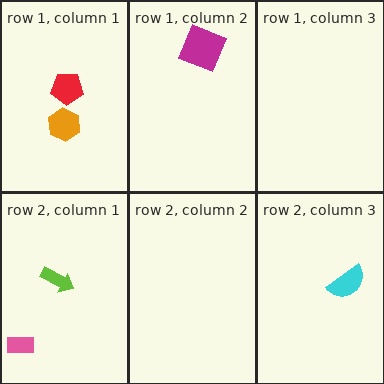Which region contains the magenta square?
The row 1, column 2 region.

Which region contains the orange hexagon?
The row 1, column 1 region.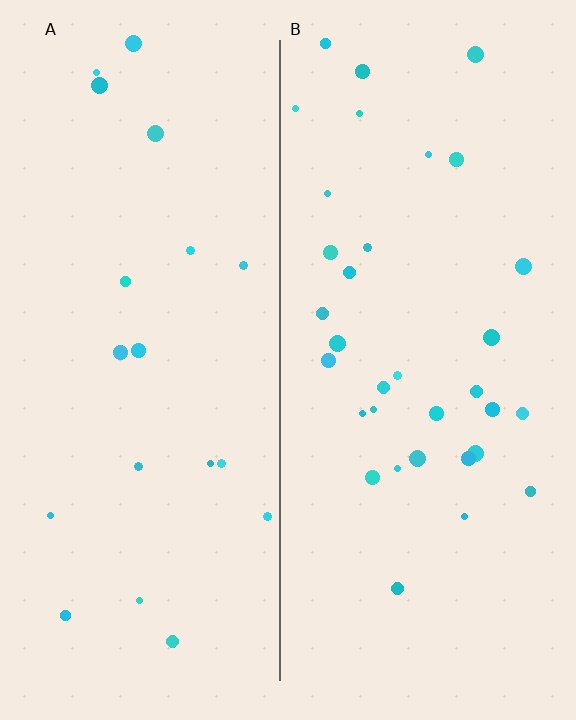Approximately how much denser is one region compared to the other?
Approximately 1.8× — region B over region A.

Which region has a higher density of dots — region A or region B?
B (the right).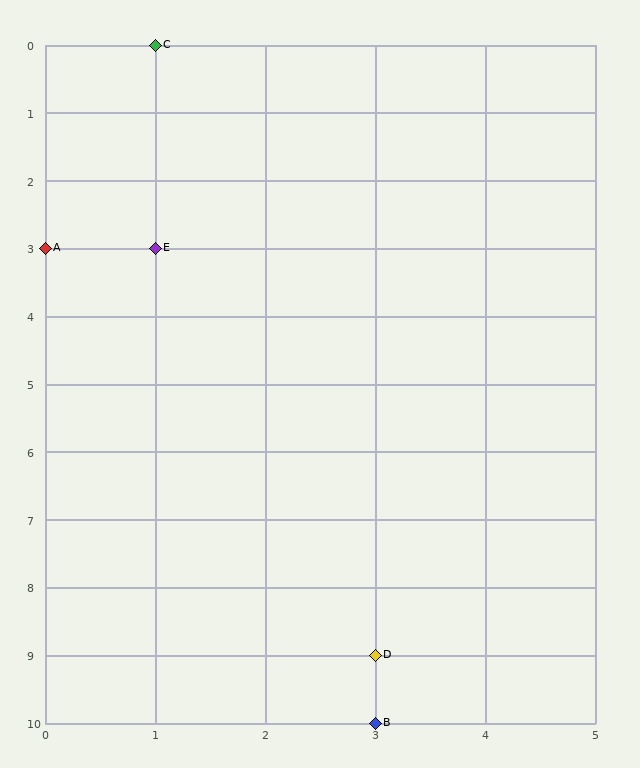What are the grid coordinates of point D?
Point D is at grid coordinates (3, 9).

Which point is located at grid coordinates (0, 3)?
Point A is at (0, 3).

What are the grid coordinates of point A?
Point A is at grid coordinates (0, 3).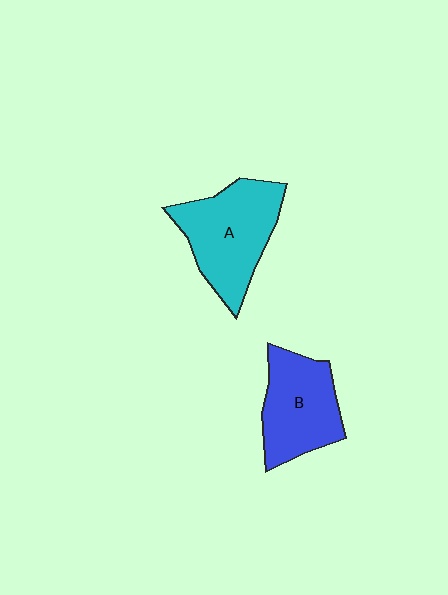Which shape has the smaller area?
Shape B (blue).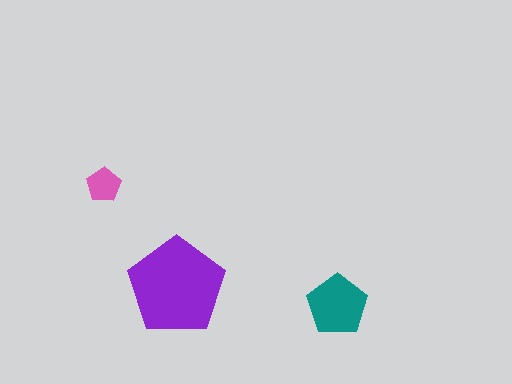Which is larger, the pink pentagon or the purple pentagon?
The purple one.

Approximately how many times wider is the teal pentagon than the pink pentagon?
About 2 times wider.